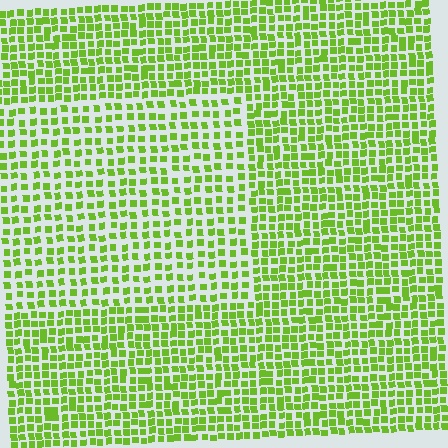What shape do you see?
I see a rectangle.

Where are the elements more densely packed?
The elements are more densely packed outside the rectangle boundary.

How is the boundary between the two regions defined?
The boundary is defined by a change in element density (approximately 1.6x ratio). All elements are the same color, size, and shape.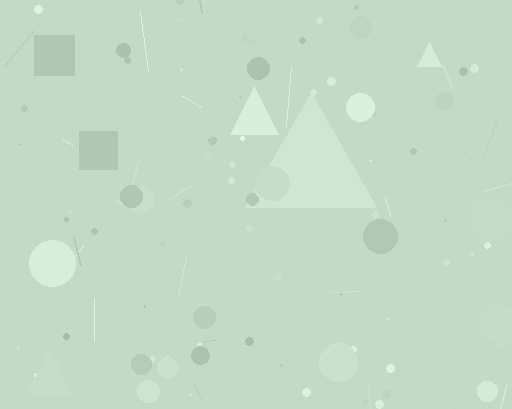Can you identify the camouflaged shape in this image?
The camouflaged shape is a triangle.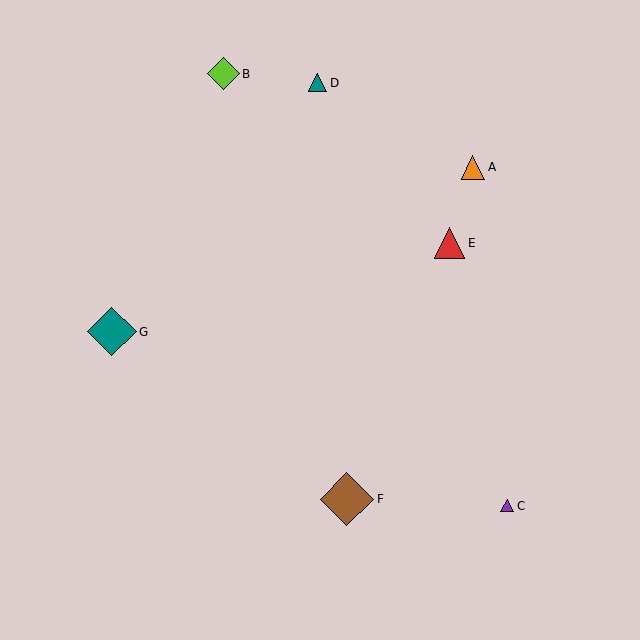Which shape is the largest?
The brown diamond (labeled F) is the largest.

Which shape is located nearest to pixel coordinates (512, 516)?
The purple triangle (labeled C) at (507, 506) is nearest to that location.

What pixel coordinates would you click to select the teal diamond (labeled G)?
Click at (112, 332) to select the teal diamond G.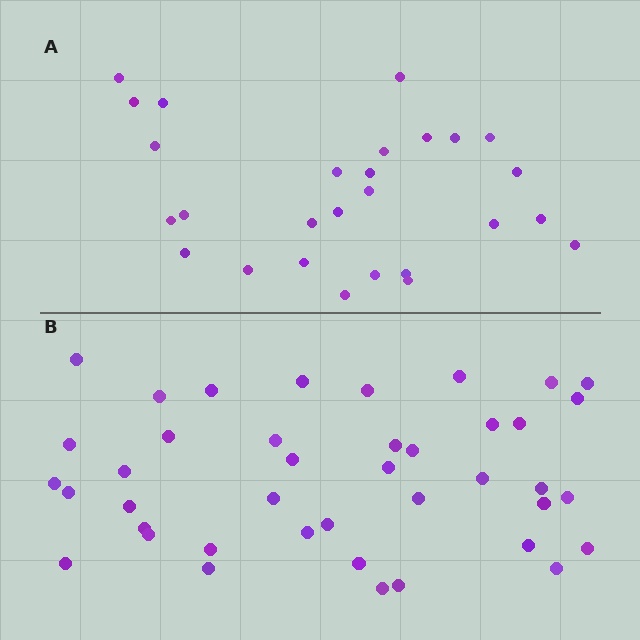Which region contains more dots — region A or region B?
Region B (the bottom region) has more dots.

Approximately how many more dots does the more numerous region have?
Region B has approximately 15 more dots than region A.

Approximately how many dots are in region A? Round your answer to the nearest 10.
About 30 dots. (The exact count is 27, which rounds to 30.)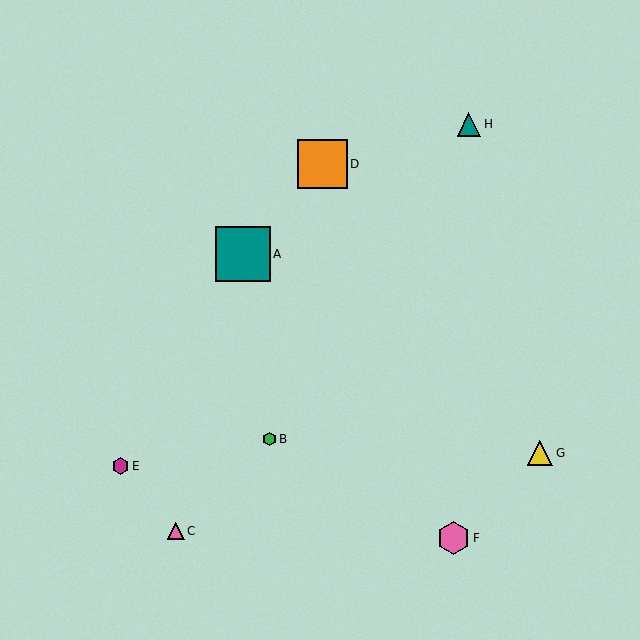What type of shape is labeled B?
Shape B is a green hexagon.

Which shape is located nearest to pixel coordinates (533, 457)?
The yellow triangle (labeled G) at (540, 453) is nearest to that location.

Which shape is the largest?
The teal square (labeled A) is the largest.